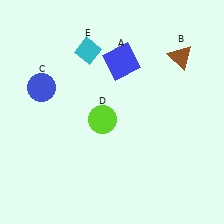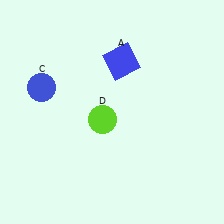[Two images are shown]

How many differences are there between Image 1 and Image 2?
There are 2 differences between the two images.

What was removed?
The cyan diamond (E), the brown triangle (B) were removed in Image 2.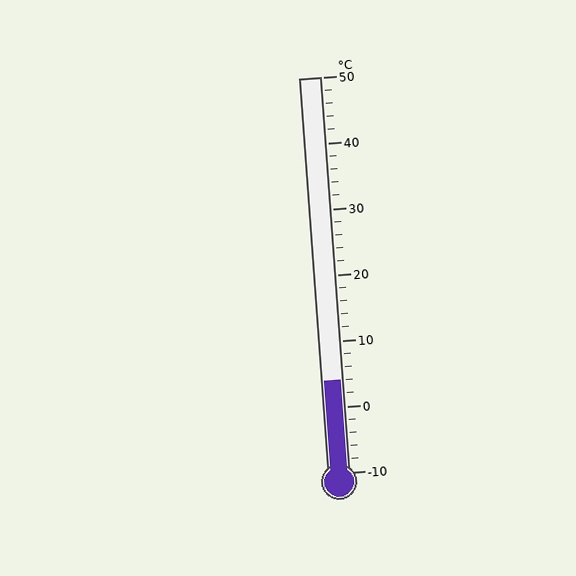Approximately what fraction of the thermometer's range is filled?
The thermometer is filled to approximately 25% of its range.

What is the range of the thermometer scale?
The thermometer scale ranges from -10°C to 50°C.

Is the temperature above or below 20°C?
The temperature is below 20°C.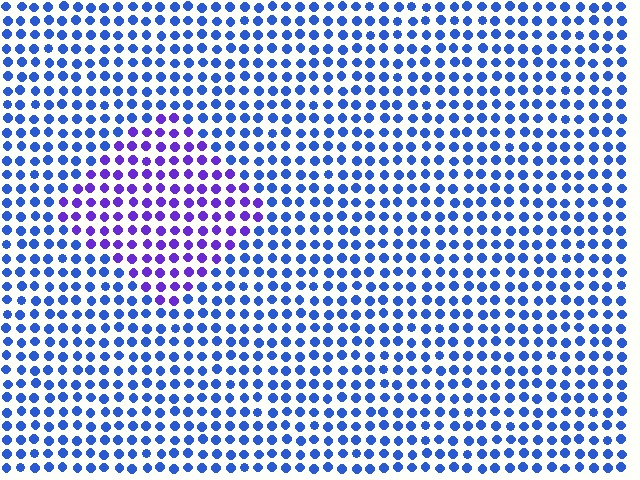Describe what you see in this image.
The image is filled with small blue elements in a uniform arrangement. A diamond-shaped region is visible where the elements are tinted to a slightly different hue, forming a subtle color boundary.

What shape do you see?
I see a diamond.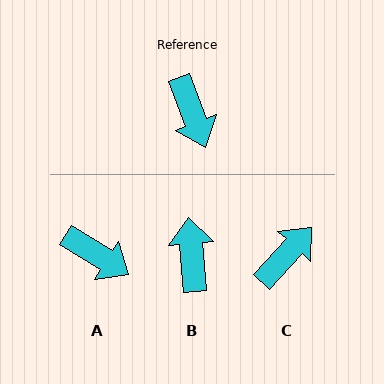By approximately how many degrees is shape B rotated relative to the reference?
Approximately 164 degrees counter-clockwise.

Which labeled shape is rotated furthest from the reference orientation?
B, about 164 degrees away.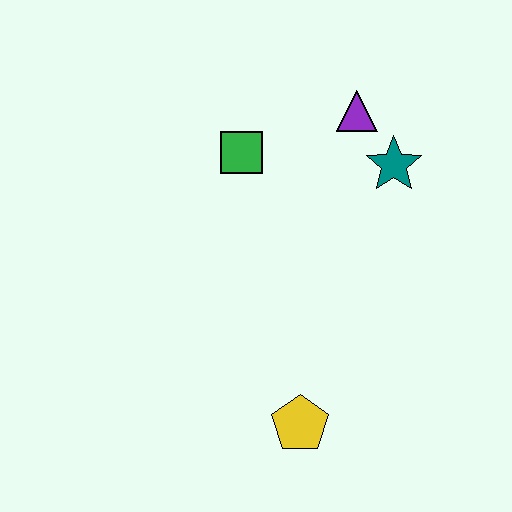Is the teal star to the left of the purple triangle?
No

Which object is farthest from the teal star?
The yellow pentagon is farthest from the teal star.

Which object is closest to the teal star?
The purple triangle is closest to the teal star.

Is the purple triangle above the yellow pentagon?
Yes